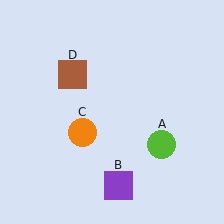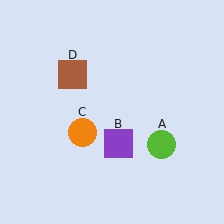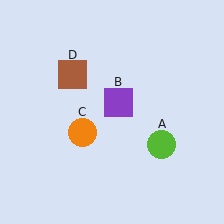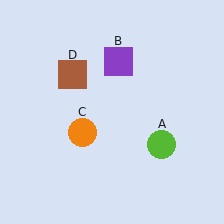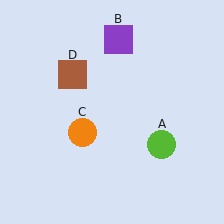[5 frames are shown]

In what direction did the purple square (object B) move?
The purple square (object B) moved up.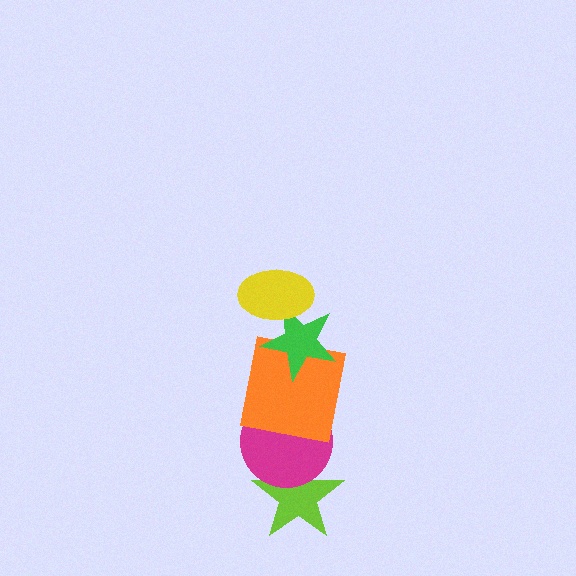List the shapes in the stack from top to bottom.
From top to bottom: the yellow ellipse, the green star, the orange square, the magenta circle, the lime star.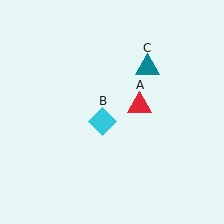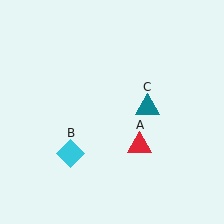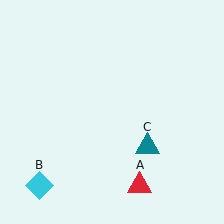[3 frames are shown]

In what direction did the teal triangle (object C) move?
The teal triangle (object C) moved down.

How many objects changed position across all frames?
3 objects changed position: red triangle (object A), cyan diamond (object B), teal triangle (object C).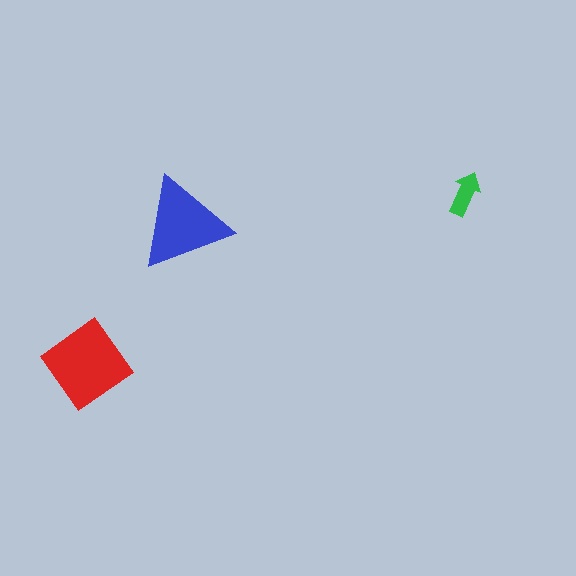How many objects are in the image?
There are 3 objects in the image.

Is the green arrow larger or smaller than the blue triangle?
Smaller.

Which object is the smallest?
The green arrow.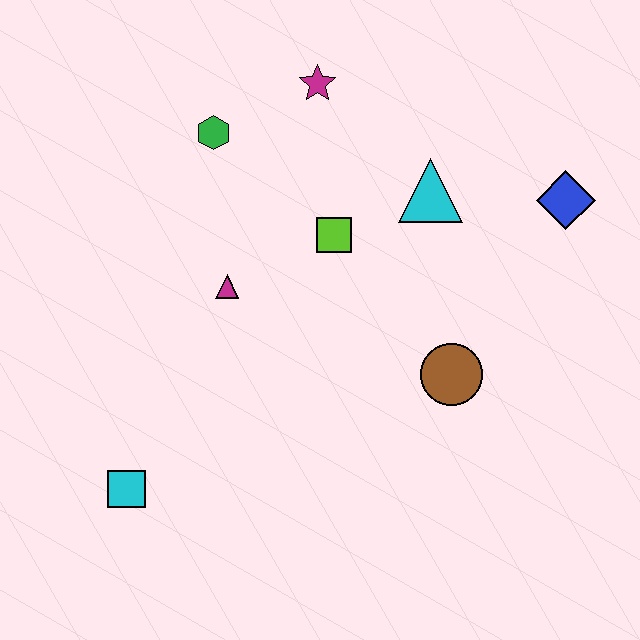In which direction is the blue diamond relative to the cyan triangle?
The blue diamond is to the right of the cyan triangle.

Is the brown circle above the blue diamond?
No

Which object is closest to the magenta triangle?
The lime square is closest to the magenta triangle.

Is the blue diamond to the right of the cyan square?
Yes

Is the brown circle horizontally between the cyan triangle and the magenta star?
No